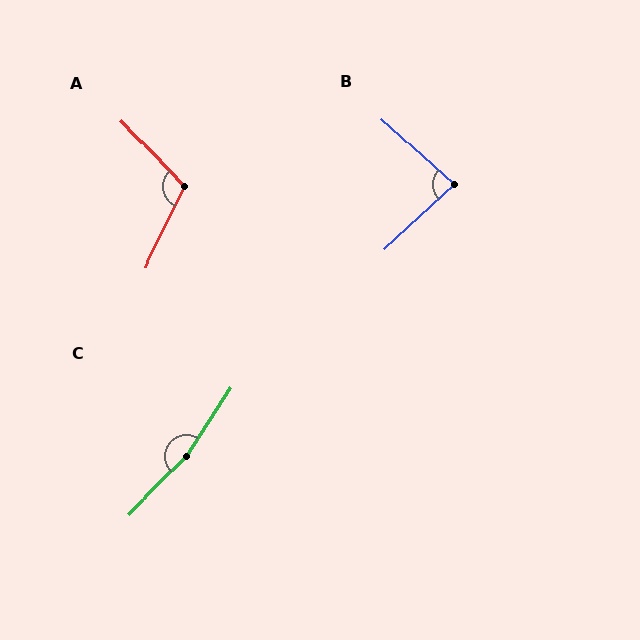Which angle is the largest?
C, at approximately 167 degrees.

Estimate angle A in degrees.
Approximately 111 degrees.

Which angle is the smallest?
B, at approximately 85 degrees.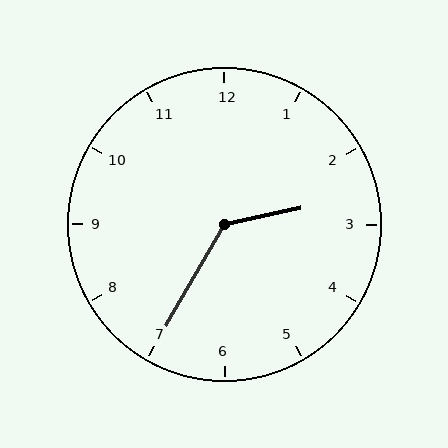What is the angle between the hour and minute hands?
Approximately 132 degrees.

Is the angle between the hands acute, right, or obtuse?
It is obtuse.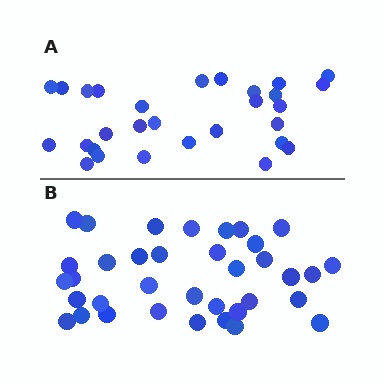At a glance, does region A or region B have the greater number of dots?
Region B (the bottom region) has more dots.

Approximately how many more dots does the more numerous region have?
Region B has roughly 8 or so more dots than region A.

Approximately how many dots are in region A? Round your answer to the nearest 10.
About 30 dots. (The exact count is 29, which rounds to 30.)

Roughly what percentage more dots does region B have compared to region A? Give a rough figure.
About 25% more.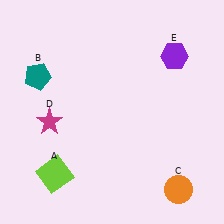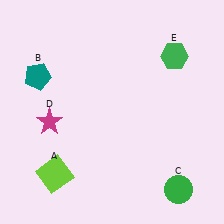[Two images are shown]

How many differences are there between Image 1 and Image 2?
There are 2 differences between the two images.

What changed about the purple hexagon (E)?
In Image 1, E is purple. In Image 2, it changed to green.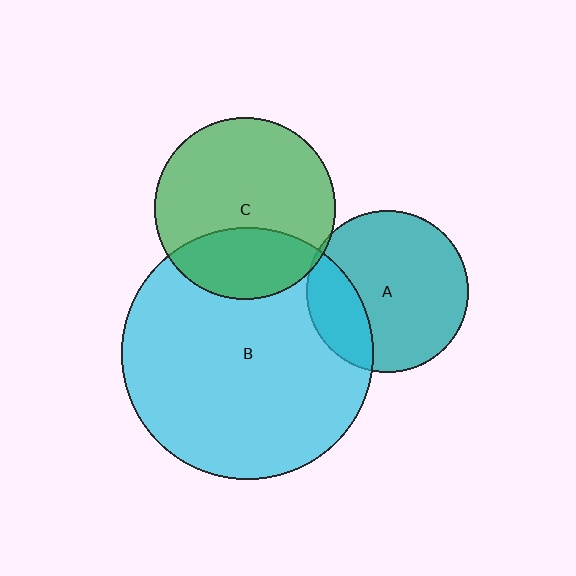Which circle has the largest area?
Circle B (cyan).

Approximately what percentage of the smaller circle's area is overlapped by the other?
Approximately 25%.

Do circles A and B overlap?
Yes.